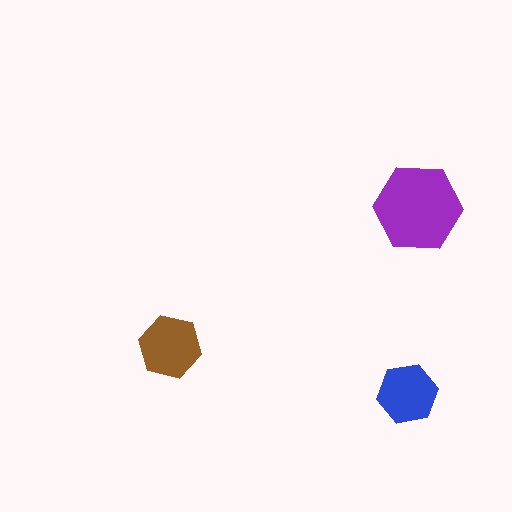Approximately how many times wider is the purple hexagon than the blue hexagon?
About 1.5 times wider.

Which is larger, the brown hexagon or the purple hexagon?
The purple one.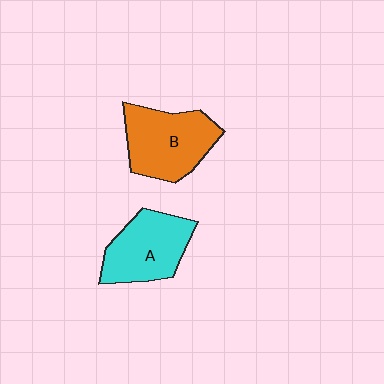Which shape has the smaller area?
Shape A (cyan).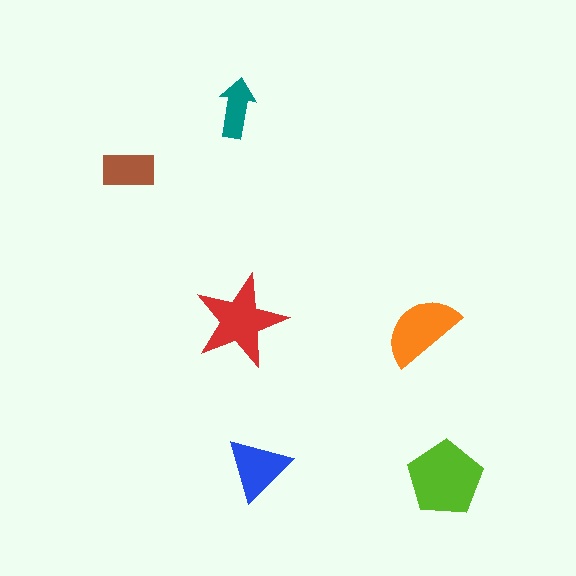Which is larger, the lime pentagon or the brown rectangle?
The lime pentagon.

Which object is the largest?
The lime pentagon.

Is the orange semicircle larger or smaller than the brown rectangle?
Larger.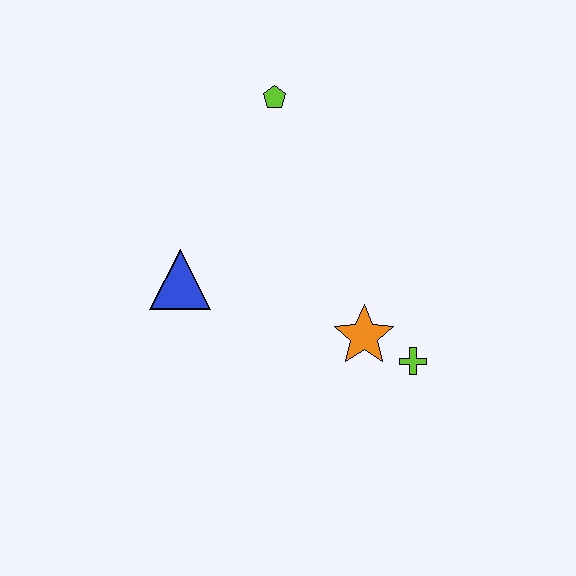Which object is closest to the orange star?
The lime cross is closest to the orange star.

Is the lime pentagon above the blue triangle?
Yes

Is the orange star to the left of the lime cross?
Yes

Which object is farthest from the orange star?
The lime pentagon is farthest from the orange star.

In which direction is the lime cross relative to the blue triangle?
The lime cross is to the right of the blue triangle.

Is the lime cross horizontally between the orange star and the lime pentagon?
No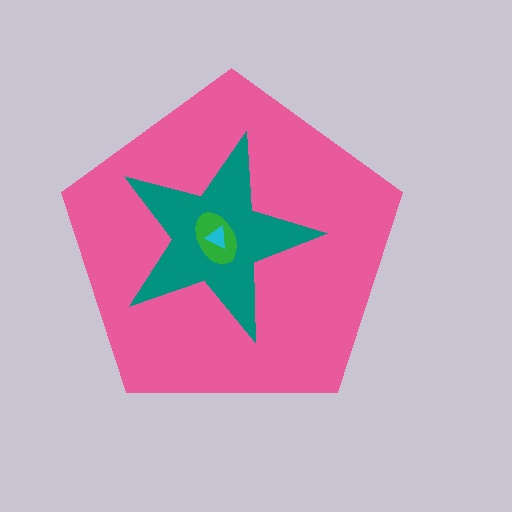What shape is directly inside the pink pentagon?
The teal star.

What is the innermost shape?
The cyan triangle.